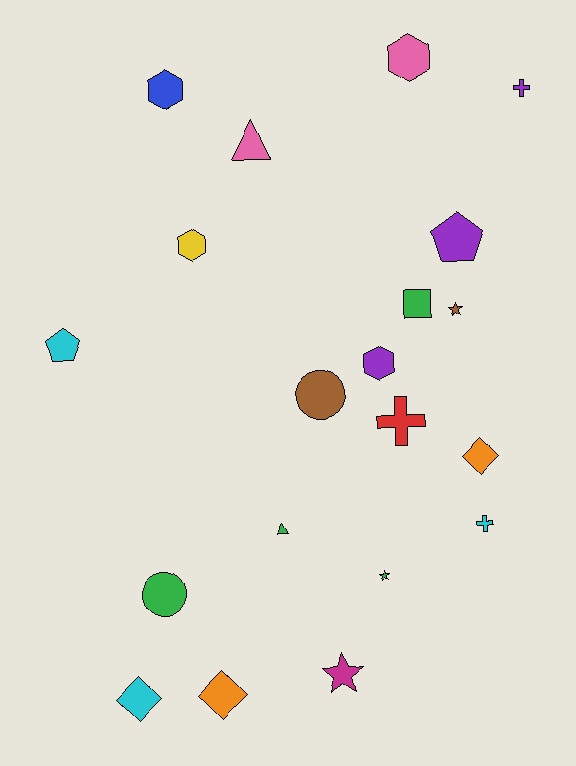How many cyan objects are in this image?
There are 3 cyan objects.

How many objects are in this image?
There are 20 objects.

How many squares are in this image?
There is 1 square.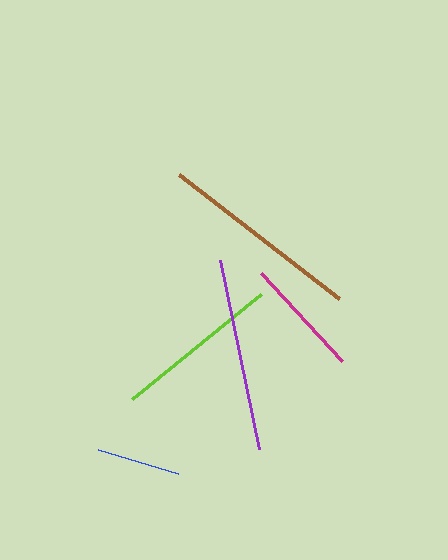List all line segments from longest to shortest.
From longest to shortest: brown, purple, lime, magenta, blue.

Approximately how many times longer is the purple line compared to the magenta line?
The purple line is approximately 1.6 times the length of the magenta line.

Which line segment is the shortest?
The blue line is the shortest at approximately 84 pixels.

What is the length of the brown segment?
The brown segment is approximately 203 pixels long.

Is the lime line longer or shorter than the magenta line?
The lime line is longer than the magenta line.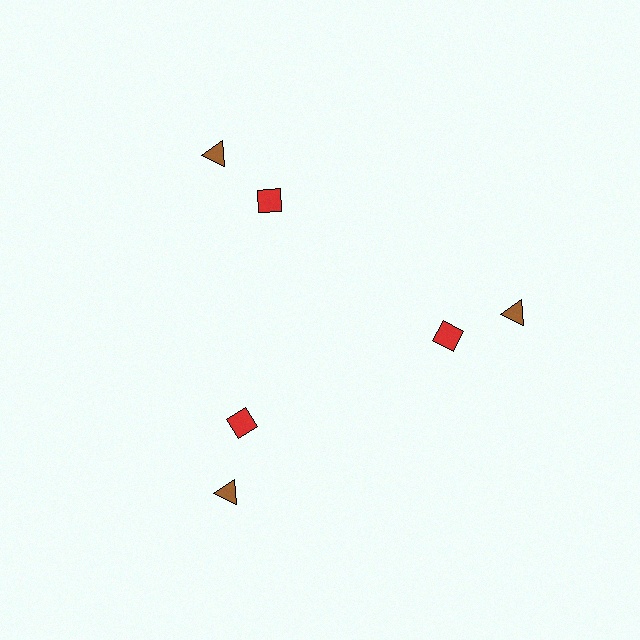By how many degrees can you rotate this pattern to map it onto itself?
The pattern maps onto itself every 120 degrees of rotation.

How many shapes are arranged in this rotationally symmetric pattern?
There are 6 shapes, arranged in 3 groups of 2.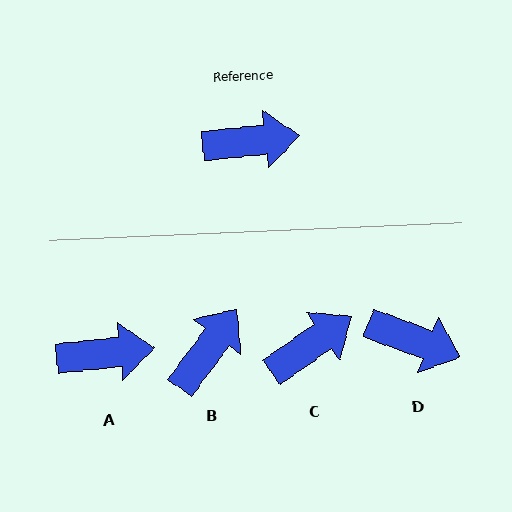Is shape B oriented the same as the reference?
No, it is off by about 48 degrees.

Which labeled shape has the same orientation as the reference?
A.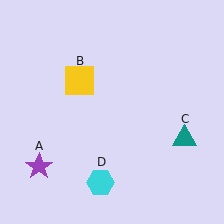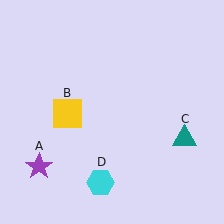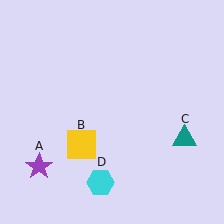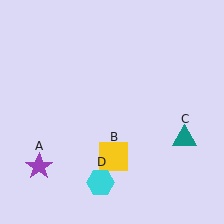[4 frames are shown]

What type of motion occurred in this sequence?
The yellow square (object B) rotated counterclockwise around the center of the scene.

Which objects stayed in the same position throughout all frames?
Purple star (object A) and teal triangle (object C) and cyan hexagon (object D) remained stationary.